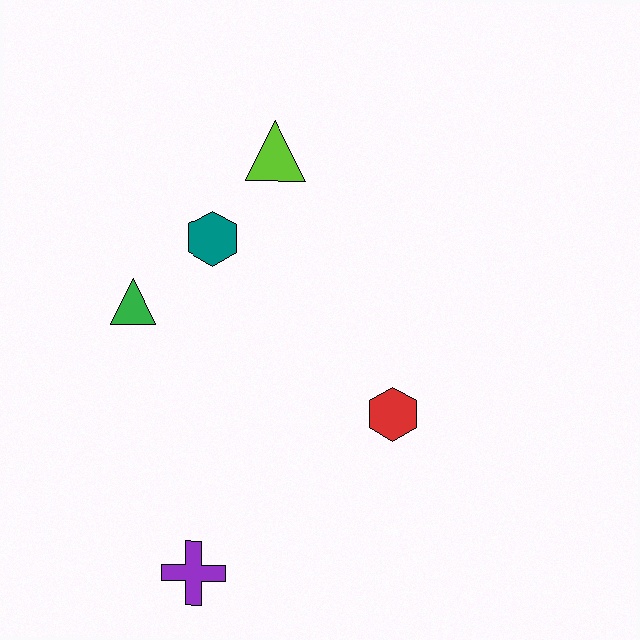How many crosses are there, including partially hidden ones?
There is 1 cross.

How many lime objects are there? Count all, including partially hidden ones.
There is 1 lime object.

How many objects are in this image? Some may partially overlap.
There are 5 objects.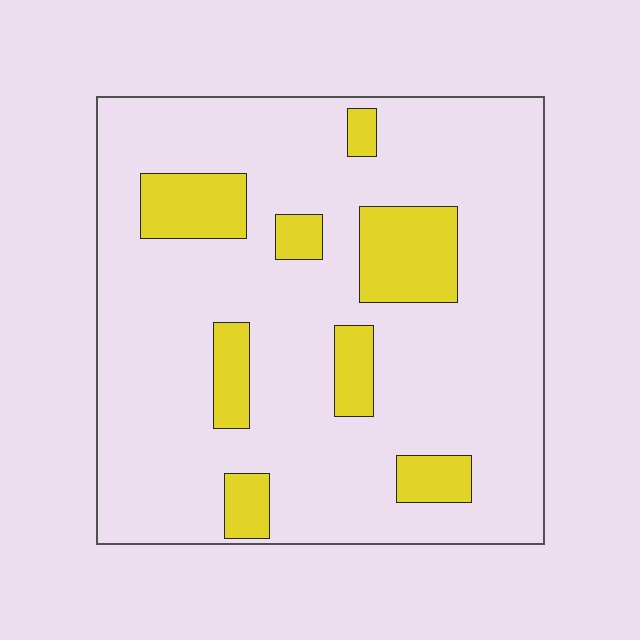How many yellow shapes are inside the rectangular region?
8.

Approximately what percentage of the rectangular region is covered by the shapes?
Approximately 15%.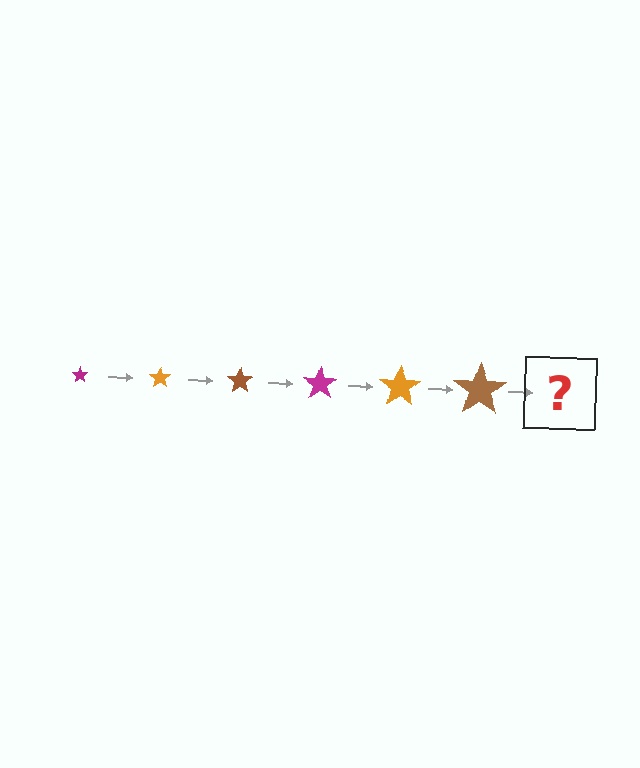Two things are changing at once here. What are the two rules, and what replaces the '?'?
The two rules are that the star grows larger each step and the color cycles through magenta, orange, and brown. The '?' should be a magenta star, larger than the previous one.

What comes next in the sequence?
The next element should be a magenta star, larger than the previous one.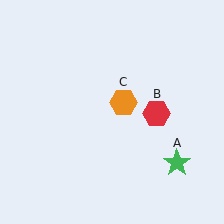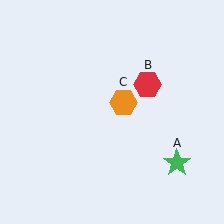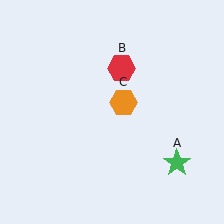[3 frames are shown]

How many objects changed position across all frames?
1 object changed position: red hexagon (object B).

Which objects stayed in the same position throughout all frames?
Green star (object A) and orange hexagon (object C) remained stationary.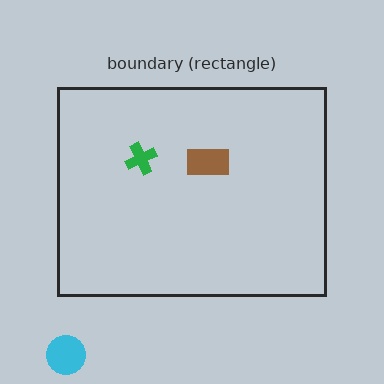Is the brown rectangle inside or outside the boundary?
Inside.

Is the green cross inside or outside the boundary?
Inside.